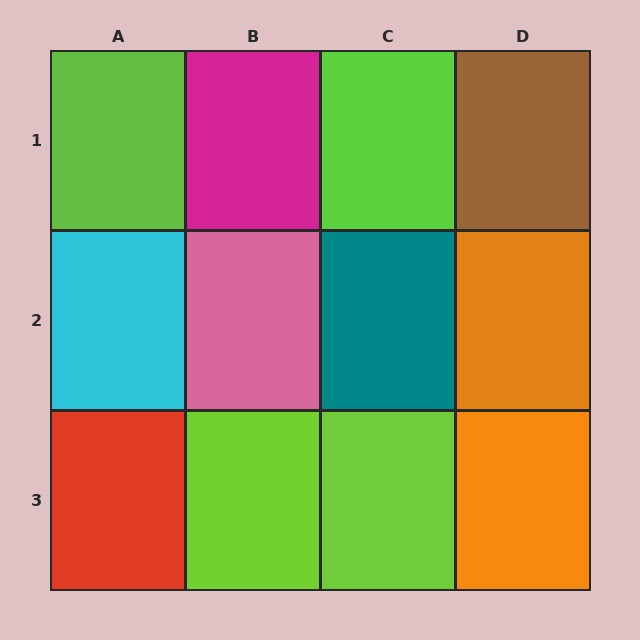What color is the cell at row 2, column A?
Cyan.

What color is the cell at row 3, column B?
Lime.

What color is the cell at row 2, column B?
Pink.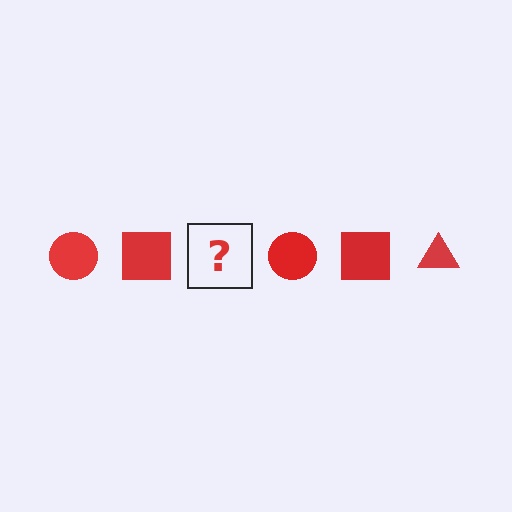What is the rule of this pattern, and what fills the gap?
The rule is that the pattern cycles through circle, square, triangle shapes in red. The gap should be filled with a red triangle.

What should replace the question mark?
The question mark should be replaced with a red triangle.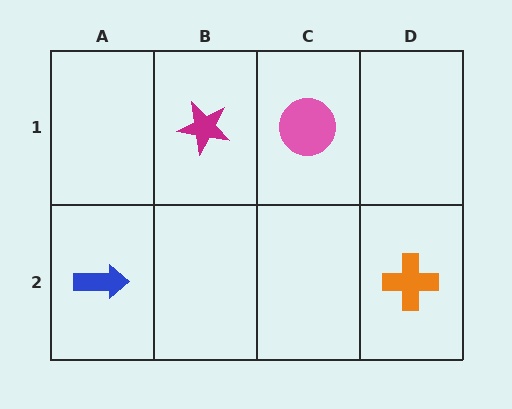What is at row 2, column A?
A blue arrow.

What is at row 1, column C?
A pink circle.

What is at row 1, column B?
A magenta star.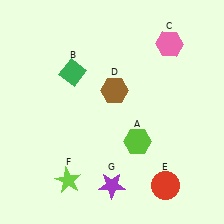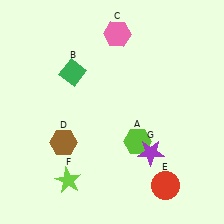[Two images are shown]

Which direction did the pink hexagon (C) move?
The pink hexagon (C) moved left.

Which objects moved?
The objects that moved are: the pink hexagon (C), the brown hexagon (D), the purple star (G).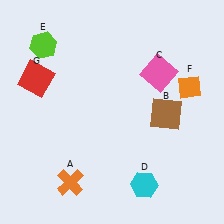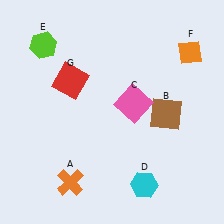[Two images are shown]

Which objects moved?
The objects that moved are: the pink square (C), the orange diamond (F), the red square (G).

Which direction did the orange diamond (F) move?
The orange diamond (F) moved up.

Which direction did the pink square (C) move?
The pink square (C) moved down.